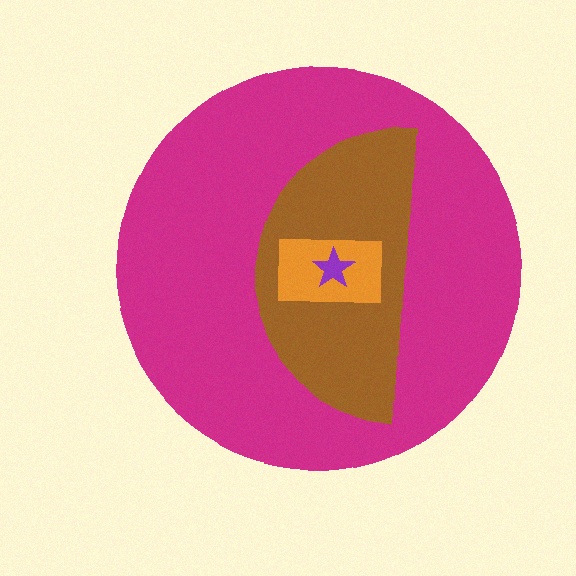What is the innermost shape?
The purple star.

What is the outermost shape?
The magenta circle.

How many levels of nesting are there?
4.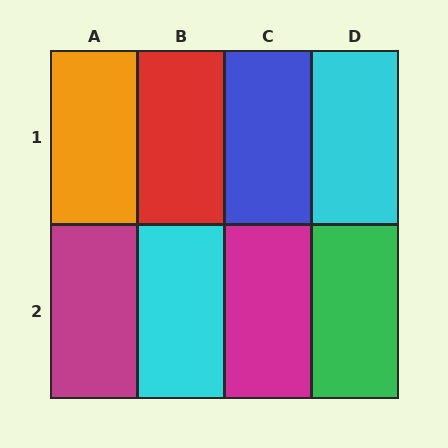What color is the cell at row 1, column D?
Cyan.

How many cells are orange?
1 cell is orange.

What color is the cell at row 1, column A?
Orange.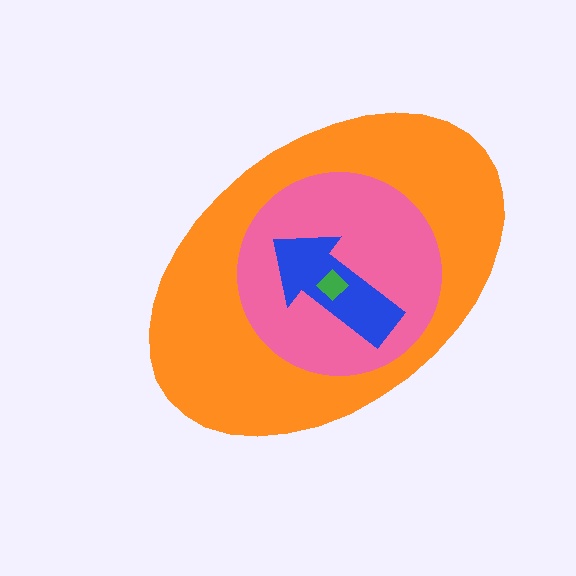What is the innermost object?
The green diamond.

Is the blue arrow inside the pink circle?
Yes.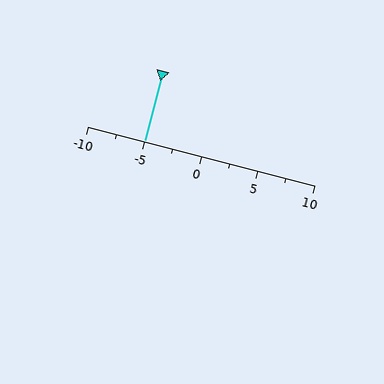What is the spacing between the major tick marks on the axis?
The major ticks are spaced 5 apart.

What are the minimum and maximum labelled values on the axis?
The axis runs from -10 to 10.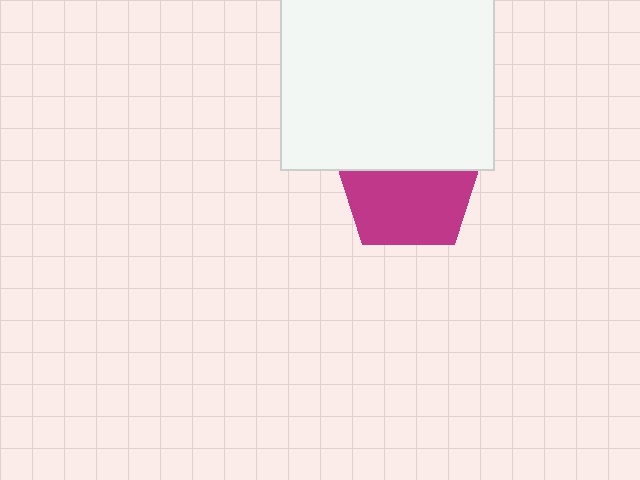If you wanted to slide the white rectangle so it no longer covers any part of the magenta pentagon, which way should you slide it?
Slide it up — that is the most direct way to separate the two shapes.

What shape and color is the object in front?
The object in front is a white rectangle.